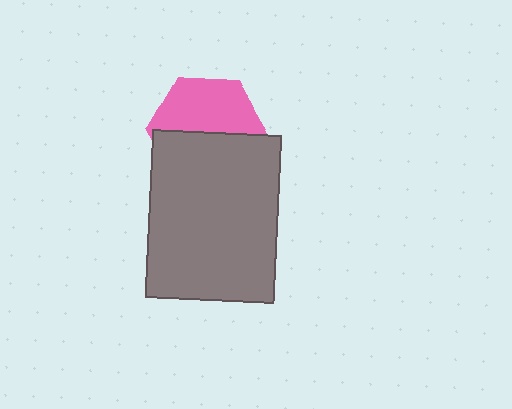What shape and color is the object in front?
The object in front is a gray rectangle.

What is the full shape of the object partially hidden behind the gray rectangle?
The partially hidden object is a pink hexagon.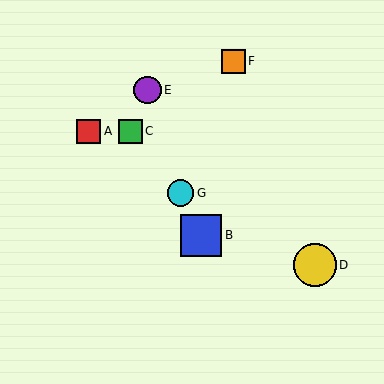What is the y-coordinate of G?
Object G is at y≈193.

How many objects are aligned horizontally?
2 objects (A, C) are aligned horizontally.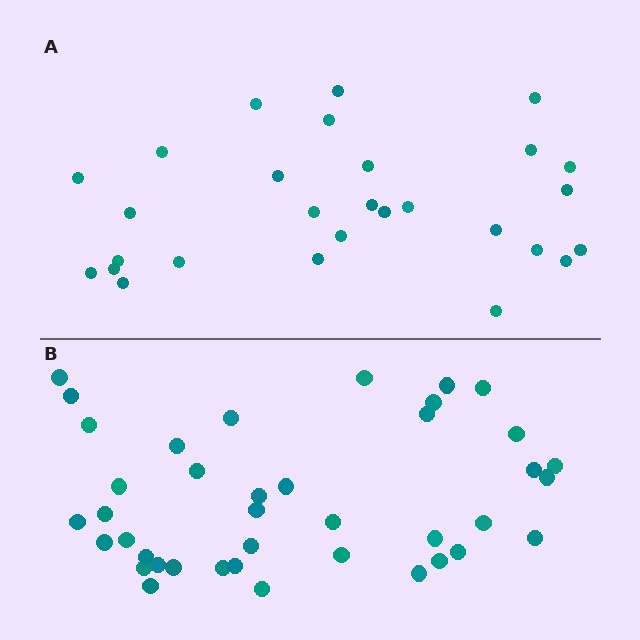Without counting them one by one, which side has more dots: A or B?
Region B (the bottom region) has more dots.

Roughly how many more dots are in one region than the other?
Region B has roughly 12 or so more dots than region A.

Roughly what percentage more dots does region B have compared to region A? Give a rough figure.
About 45% more.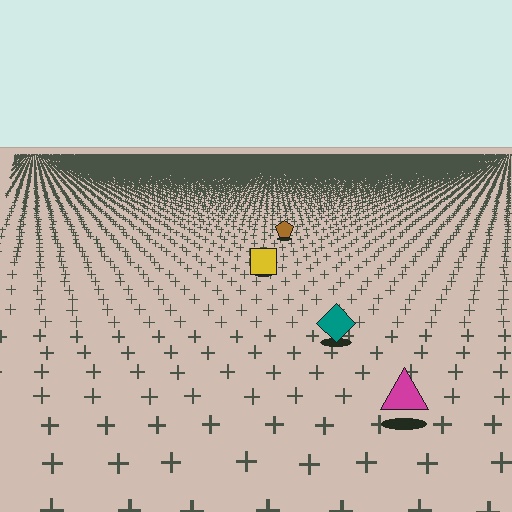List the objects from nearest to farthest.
From nearest to farthest: the magenta triangle, the teal diamond, the yellow square, the brown pentagon.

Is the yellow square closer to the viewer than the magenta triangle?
No. The magenta triangle is closer — you can tell from the texture gradient: the ground texture is coarser near it.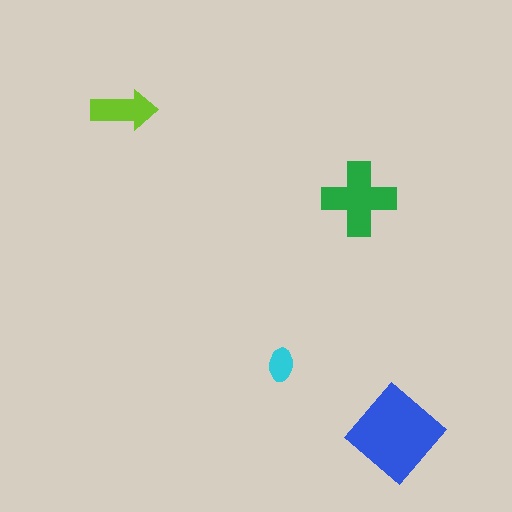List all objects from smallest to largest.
The cyan ellipse, the lime arrow, the green cross, the blue diamond.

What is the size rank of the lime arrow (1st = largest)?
3rd.